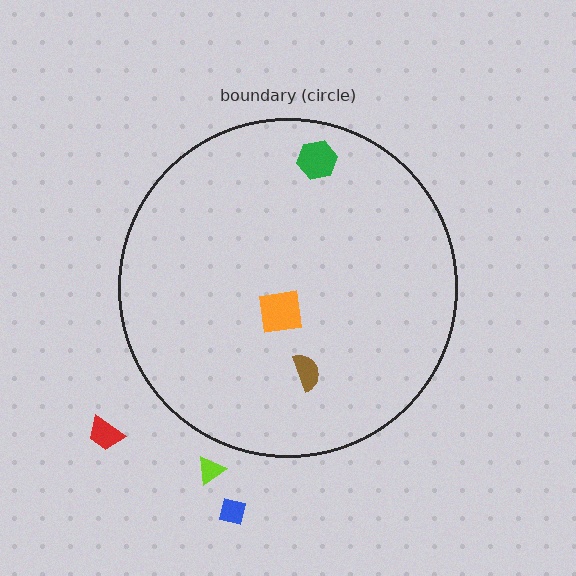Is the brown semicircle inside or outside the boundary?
Inside.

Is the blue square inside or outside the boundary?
Outside.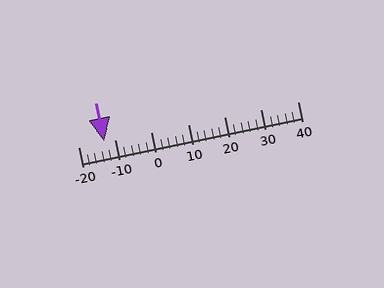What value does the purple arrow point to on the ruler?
The purple arrow points to approximately -13.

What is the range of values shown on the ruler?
The ruler shows values from -20 to 40.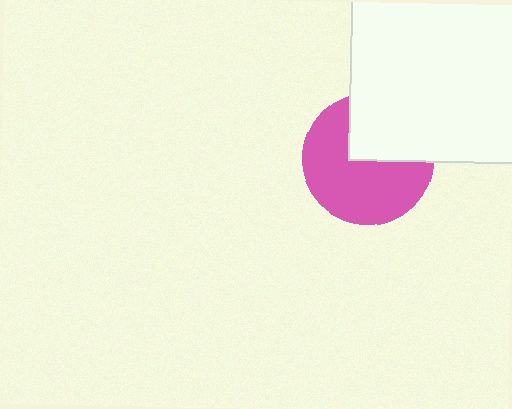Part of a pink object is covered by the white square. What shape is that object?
It is a circle.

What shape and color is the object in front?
The object in front is a white square.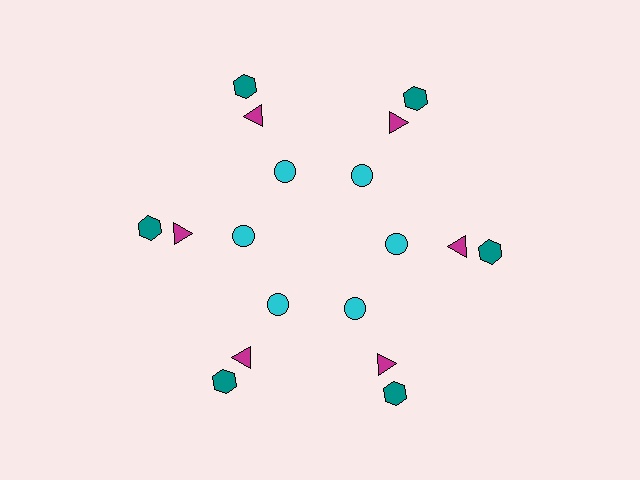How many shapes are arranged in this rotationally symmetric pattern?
There are 18 shapes, arranged in 6 groups of 3.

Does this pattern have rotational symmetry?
Yes, this pattern has 6-fold rotational symmetry. It looks the same after rotating 60 degrees around the center.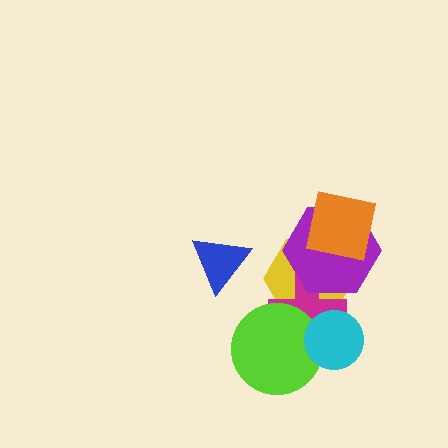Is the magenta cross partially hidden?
Yes, it is partially covered by another shape.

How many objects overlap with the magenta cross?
4 objects overlap with the magenta cross.